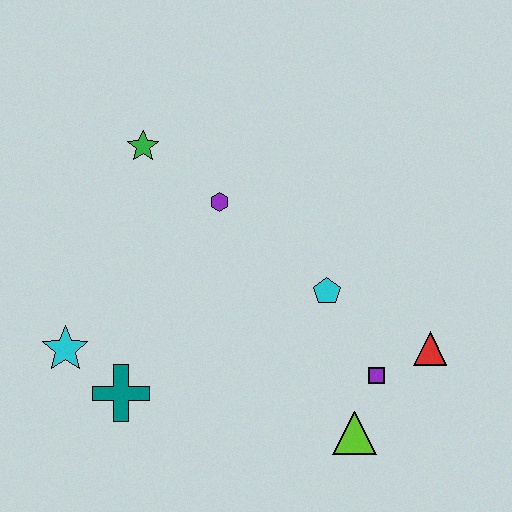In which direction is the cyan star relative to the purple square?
The cyan star is to the left of the purple square.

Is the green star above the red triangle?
Yes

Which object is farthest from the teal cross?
The red triangle is farthest from the teal cross.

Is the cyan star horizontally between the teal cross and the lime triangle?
No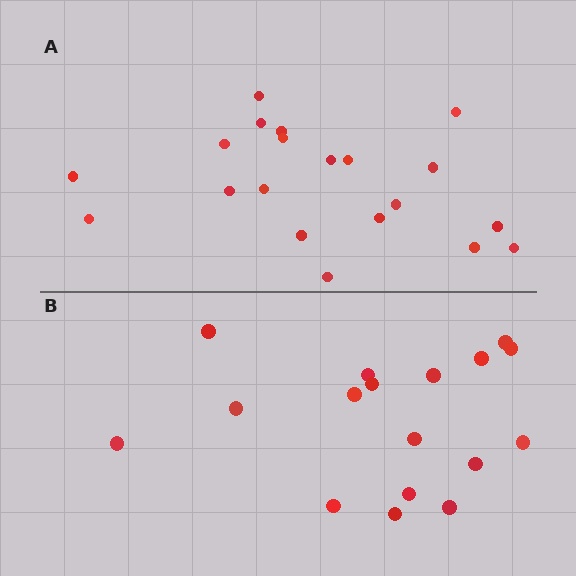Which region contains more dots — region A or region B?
Region A (the top region) has more dots.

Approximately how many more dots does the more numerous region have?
Region A has just a few more — roughly 2 or 3 more dots than region B.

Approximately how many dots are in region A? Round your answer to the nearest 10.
About 20 dots.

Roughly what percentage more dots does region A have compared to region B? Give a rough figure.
About 20% more.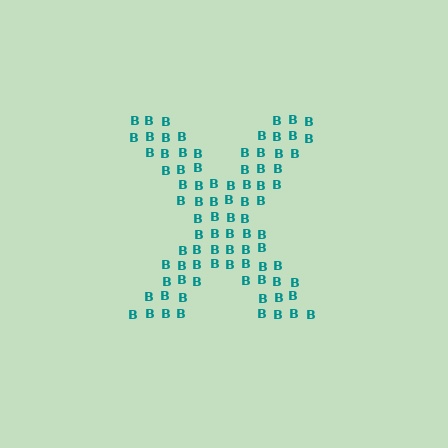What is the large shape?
The large shape is the letter X.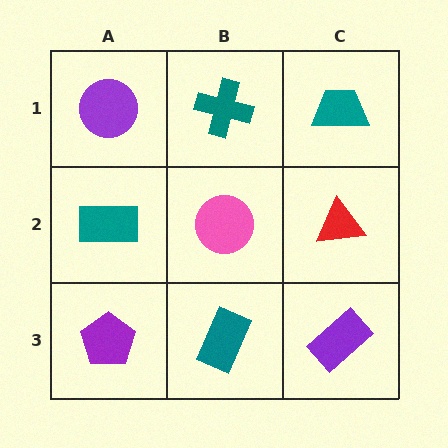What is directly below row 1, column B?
A pink circle.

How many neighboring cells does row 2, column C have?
3.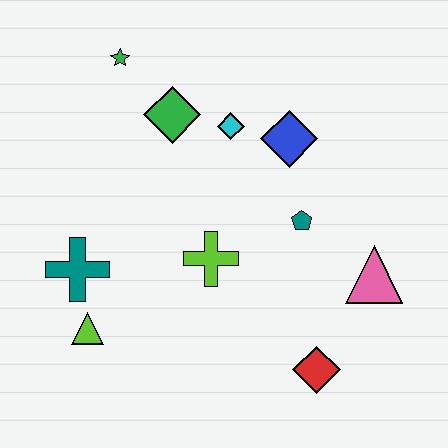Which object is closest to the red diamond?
The pink triangle is closest to the red diamond.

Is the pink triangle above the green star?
No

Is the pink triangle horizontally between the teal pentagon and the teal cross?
No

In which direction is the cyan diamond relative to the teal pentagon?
The cyan diamond is above the teal pentagon.